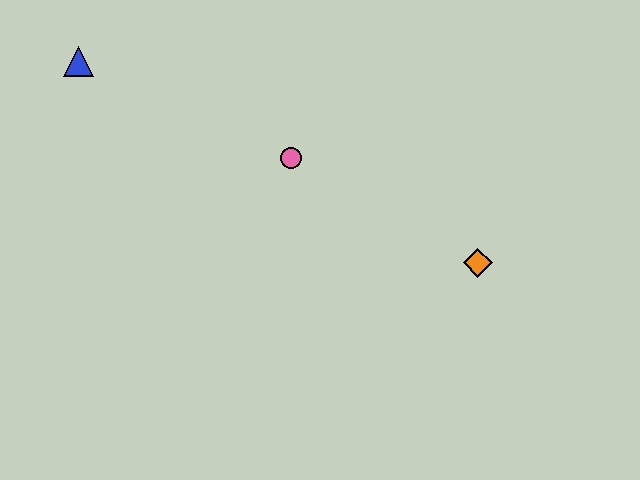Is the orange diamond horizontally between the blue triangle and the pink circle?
No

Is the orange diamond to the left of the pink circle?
No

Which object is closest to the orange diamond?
The pink circle is closest to the orange diamond.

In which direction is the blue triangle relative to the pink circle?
The blue triangle is to the left of the pink circle.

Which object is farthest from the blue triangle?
The orange diamond is farthest from the blue triangle.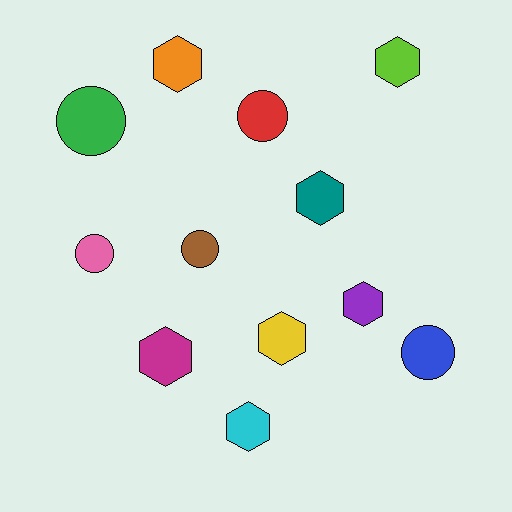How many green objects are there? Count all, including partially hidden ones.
There is 1 green object.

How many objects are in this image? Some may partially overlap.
There are 12 objects.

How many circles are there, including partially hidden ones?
There are 5 circles.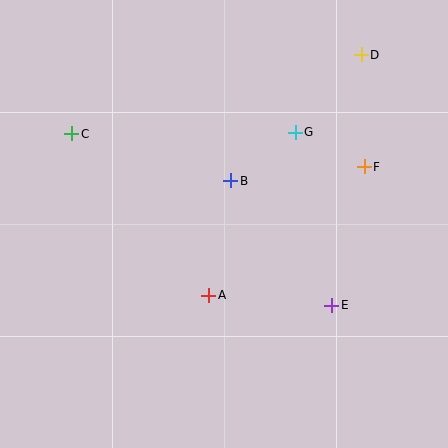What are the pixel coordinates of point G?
Point G is at (295, 132).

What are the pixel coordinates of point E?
Point E is at (332, 305).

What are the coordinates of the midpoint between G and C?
The midpoint between G and C is at (183, 133).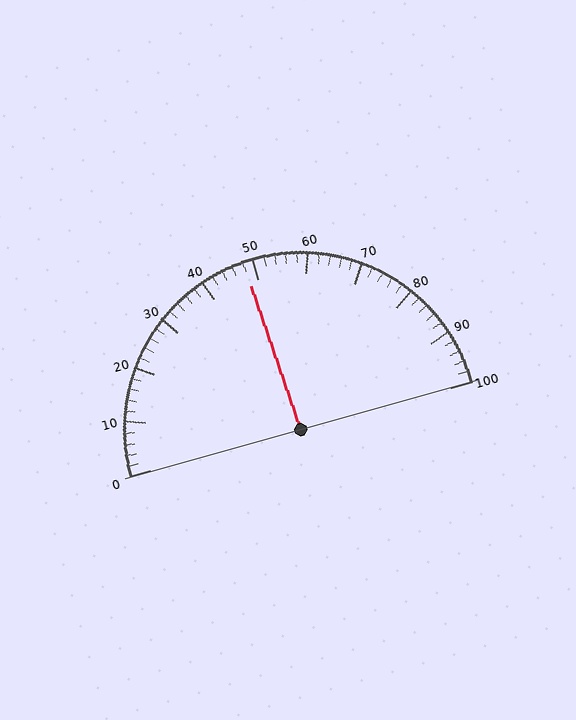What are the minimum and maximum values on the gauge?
The gauge ranges from 0 to 100.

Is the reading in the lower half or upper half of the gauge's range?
The reading is in the lower half of the range (0 to 100).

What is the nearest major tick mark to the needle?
The nearest major tick mark is 50.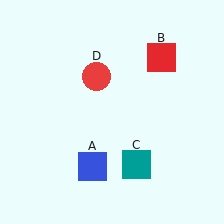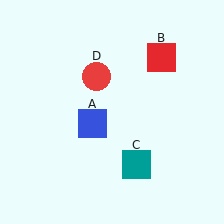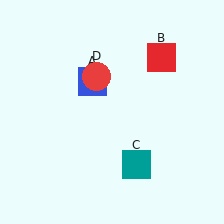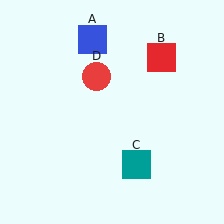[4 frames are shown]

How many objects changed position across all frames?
1 object changed position: blue square (object A).